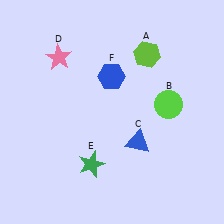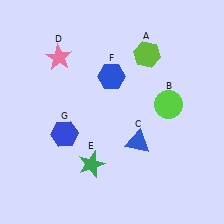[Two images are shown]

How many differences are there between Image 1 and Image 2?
There is 1 difference between the two images.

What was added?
A blue hexagon (G) was added in Image 2.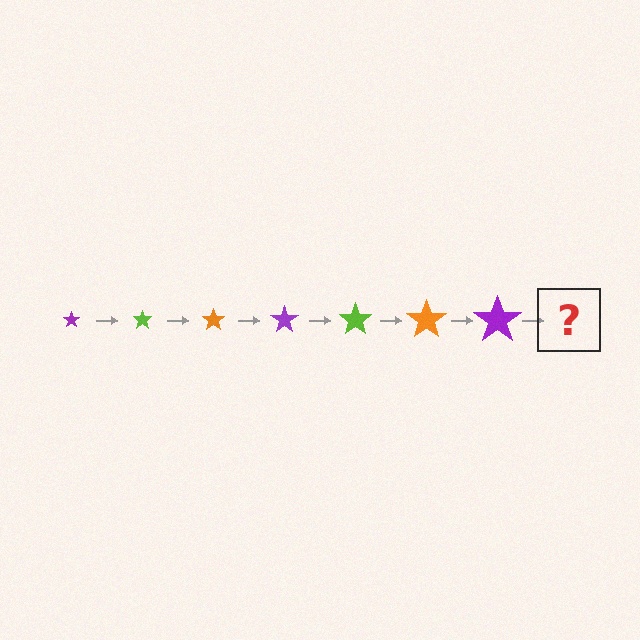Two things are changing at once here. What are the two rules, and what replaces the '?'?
The two rules are that the star grows larger each step and the color cycles through purple, lime, and orange. The '?' should be a lime star, larger than the previous one.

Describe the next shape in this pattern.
It should be a lime star, larger than the previous one.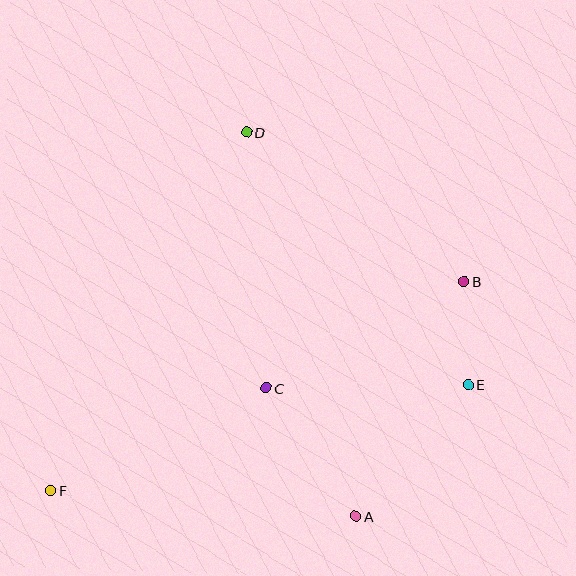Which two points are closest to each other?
Points B and E are closest to each other.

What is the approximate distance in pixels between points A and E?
The distance between A and E is approximately 173 pixels.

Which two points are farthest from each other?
Points B and F are farthest from each other.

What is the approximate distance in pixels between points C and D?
The distance between C and D is approximately 257 pixels.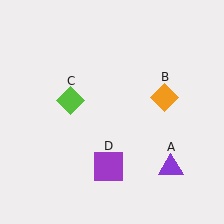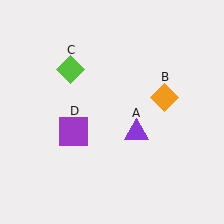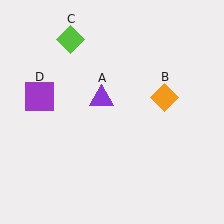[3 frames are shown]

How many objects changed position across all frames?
3 objects changed position: purple triangle (object A), lime diamond (object C), purple square (object D).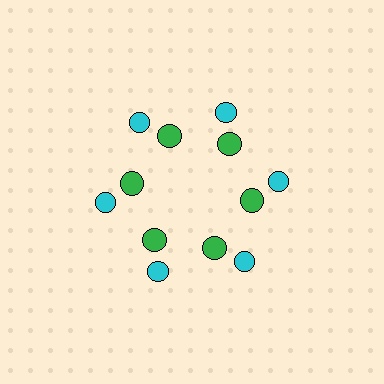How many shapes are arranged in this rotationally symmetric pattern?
There are 12 shapes, arranged in 6 groups of 2.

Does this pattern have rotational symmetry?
Yes, this pattern has 6-fold rotational symmetry. It looks the same after rotating 60 degrees around the center.